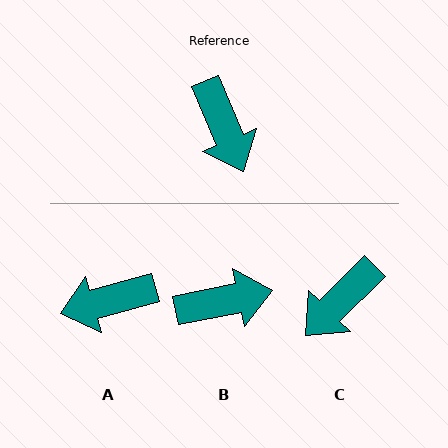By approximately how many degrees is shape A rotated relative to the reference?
Approximately 97 degrees clockwise.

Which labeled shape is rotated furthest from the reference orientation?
A, about 97 degrees away.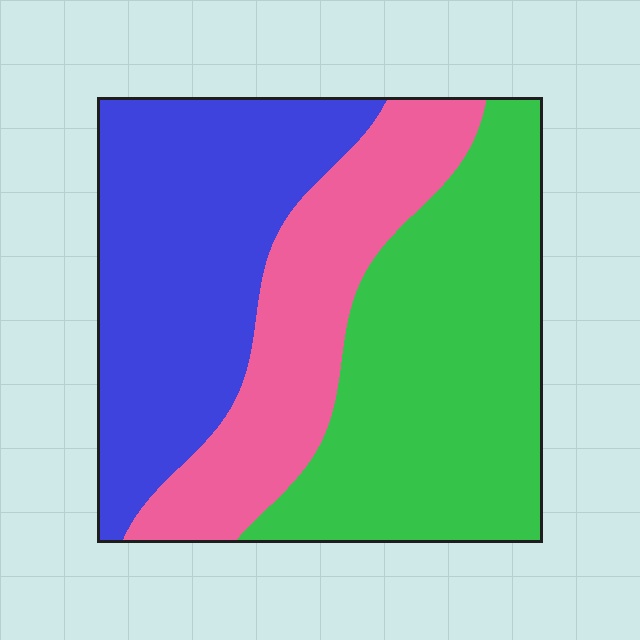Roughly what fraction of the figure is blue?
Blue covers about 35% of the figure.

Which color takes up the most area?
Green, at roughly 40%.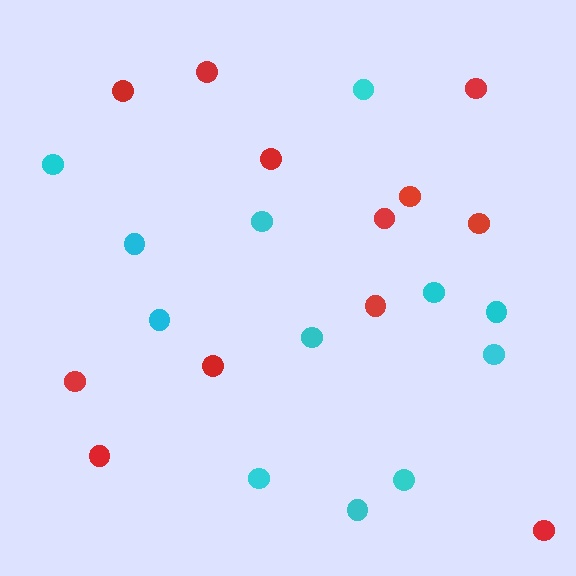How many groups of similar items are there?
There are 2 groups: one group of red circles (12) and one group of cyan circles (12).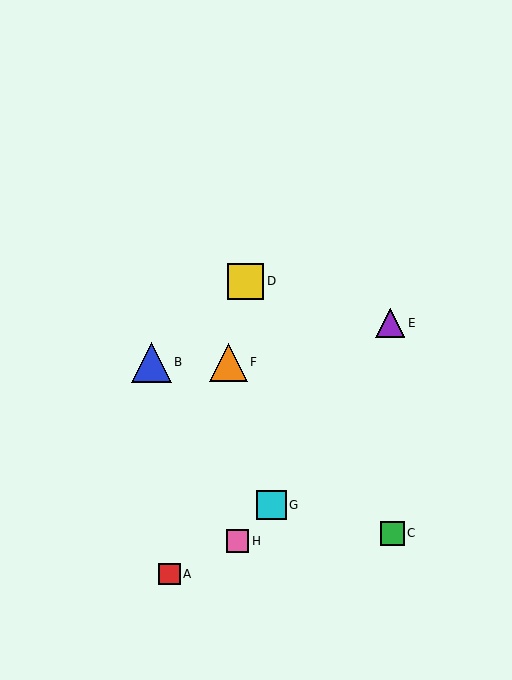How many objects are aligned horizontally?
2 objects (B, F) are aligned horizontally.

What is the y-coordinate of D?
Object D is at y≈281.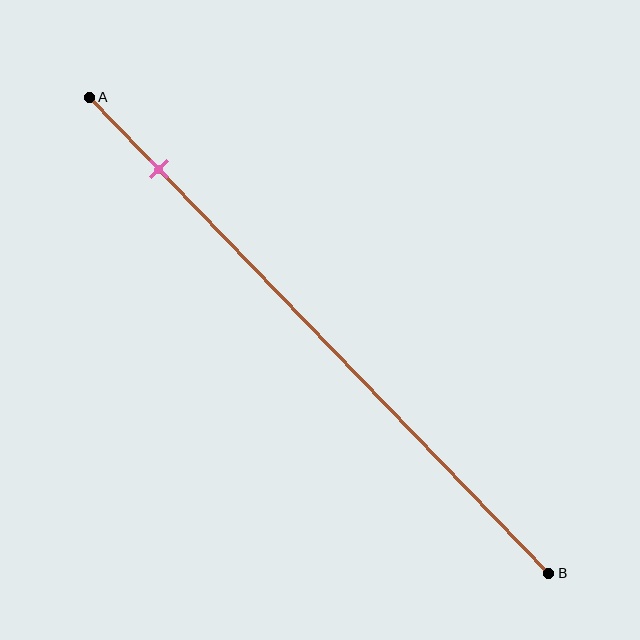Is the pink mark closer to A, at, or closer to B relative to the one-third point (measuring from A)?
The pink mark is closer to point A than the one-third point of segment AB.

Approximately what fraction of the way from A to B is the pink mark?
The pink mark is approximately 15% of the way from A to B.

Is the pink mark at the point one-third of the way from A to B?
No, the mark is at about 15% from A, not at the 33% one-third point.